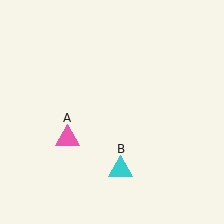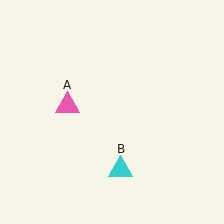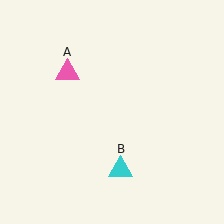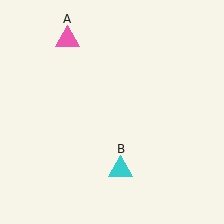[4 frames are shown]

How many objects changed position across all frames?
1 object changed position: pink triangle (object A).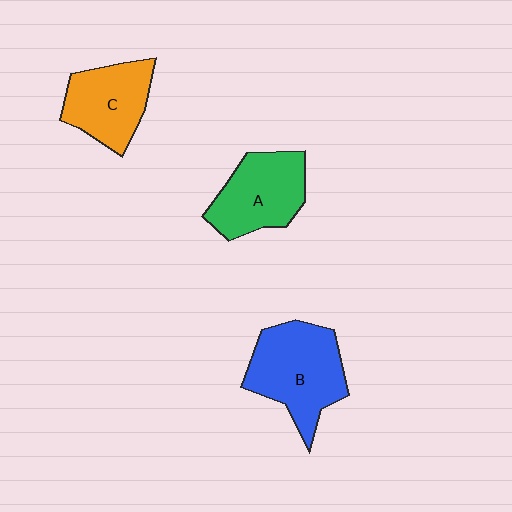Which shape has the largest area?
Shape B (blue).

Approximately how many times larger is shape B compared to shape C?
Approximately 1.3 times.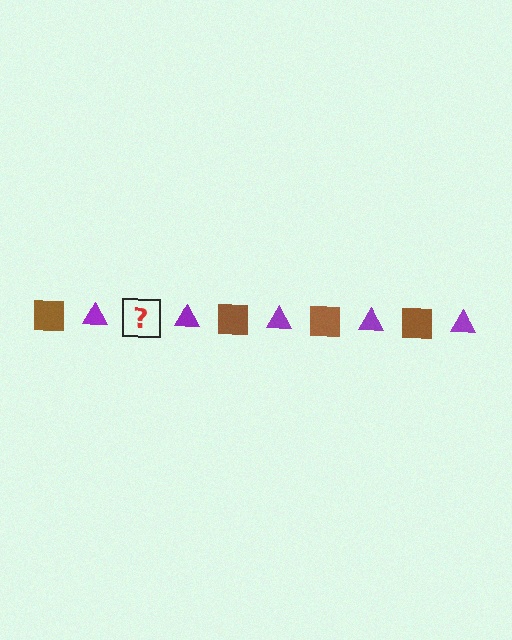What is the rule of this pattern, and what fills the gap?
The rule is that the pattern alternates between brown square and purple triangle. The gap should be filled with a brown square.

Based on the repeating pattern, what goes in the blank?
The blank should be a brown square.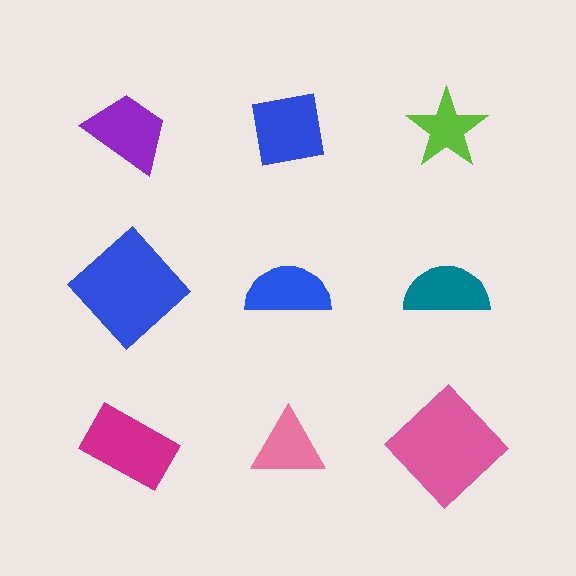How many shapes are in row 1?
3 shapes.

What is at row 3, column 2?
A pink triangle.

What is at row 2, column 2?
A blue semicircle.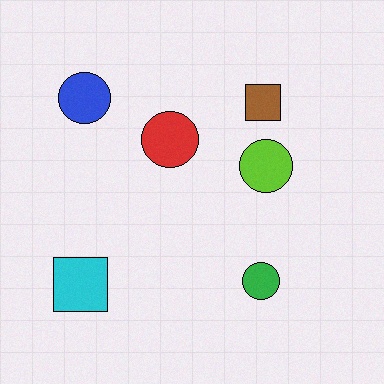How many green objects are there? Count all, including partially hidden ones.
There is 1 green object.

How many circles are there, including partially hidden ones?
There are 4 circles.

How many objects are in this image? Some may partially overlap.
There are 6 objects.